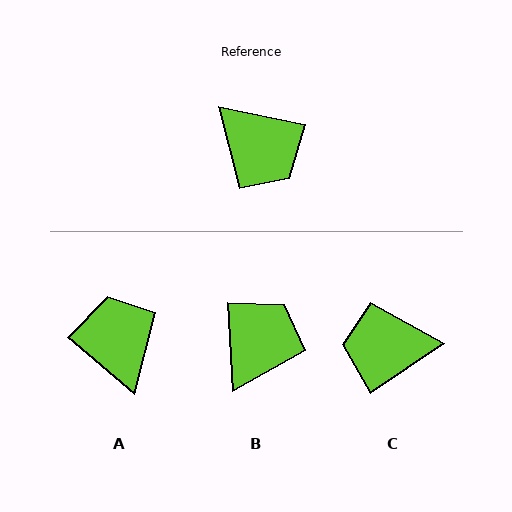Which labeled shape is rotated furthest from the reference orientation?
A, about 151 degrees away.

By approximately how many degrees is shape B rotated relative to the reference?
Approximately 105 degrees counter-clockwise.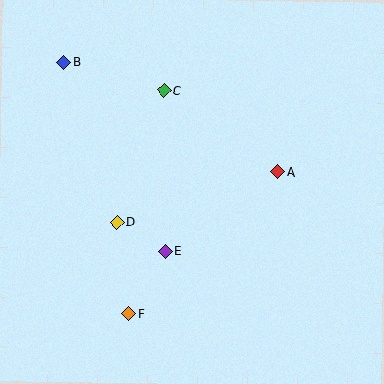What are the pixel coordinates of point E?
Point E is at (165, 251).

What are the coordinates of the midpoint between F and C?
The midpoint between F and C is at (146, 202).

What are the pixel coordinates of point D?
Point D is at (117, 222).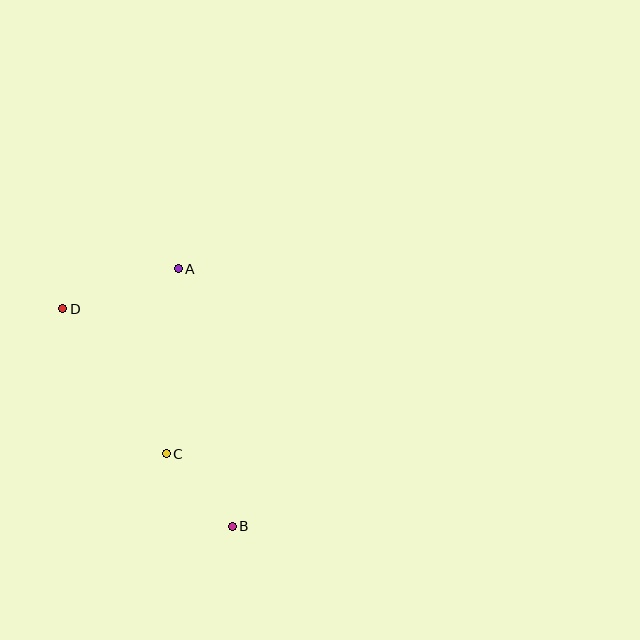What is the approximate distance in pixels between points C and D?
The distance between C and D is approximately 178 pixels.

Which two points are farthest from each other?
Points B and D are farthest from each other.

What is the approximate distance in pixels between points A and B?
The distance between A and B is approximately 263 pixels.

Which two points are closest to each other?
Points B and C are closest to each other.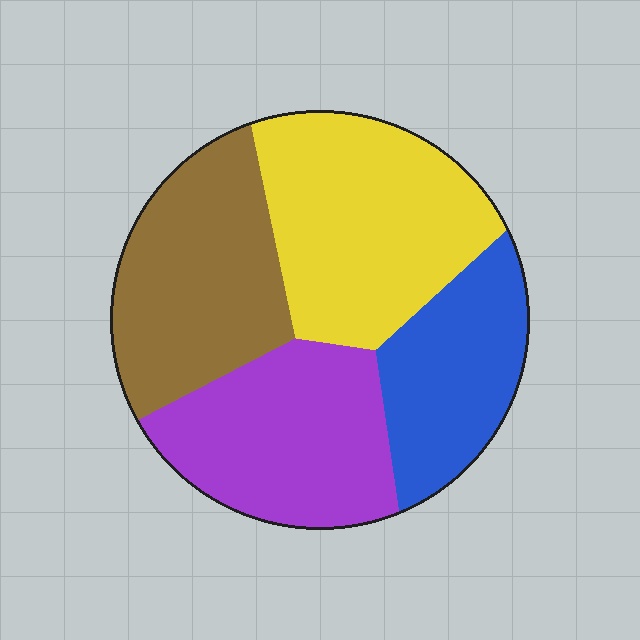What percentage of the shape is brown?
Brown covers roughly 25% of the shape.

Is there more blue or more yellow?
Yellow.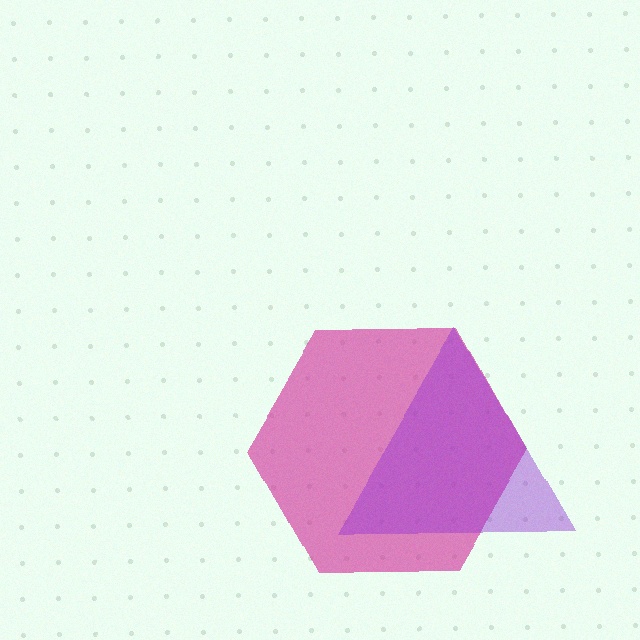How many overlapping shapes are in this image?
There are 2 overlapping shapes in the image.